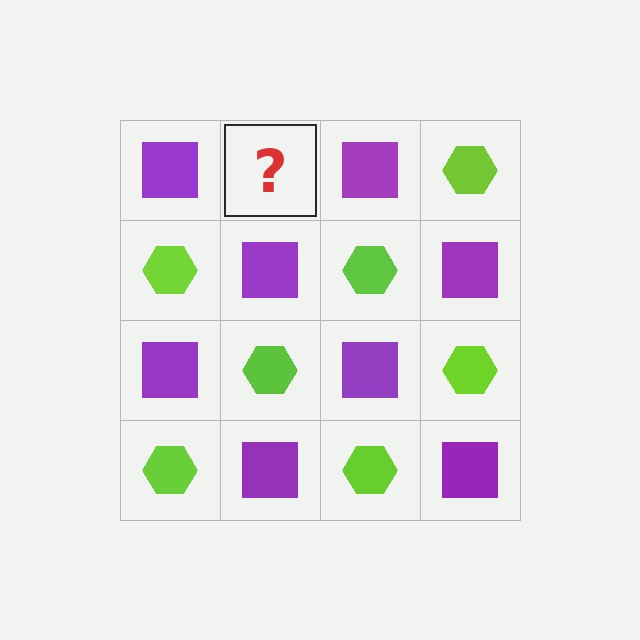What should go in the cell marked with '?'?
The missing cell should contain a lime hexagon.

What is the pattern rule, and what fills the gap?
The rule is that it alternates purple square and lime hexagon in a checkerboard pattern. The gap should be filled with a lime hexagon.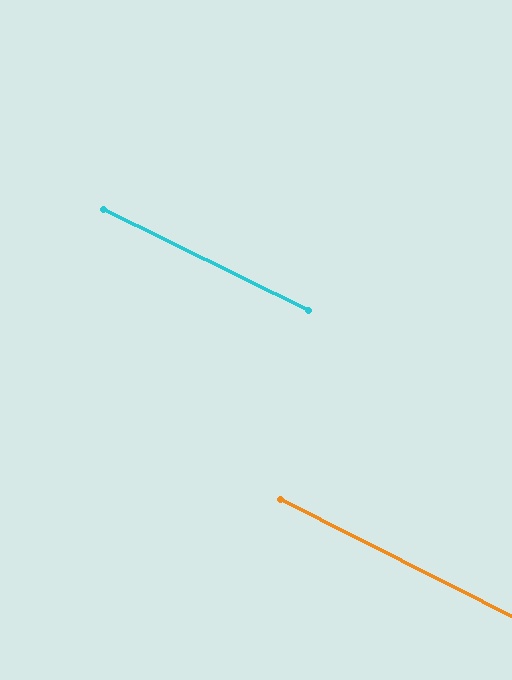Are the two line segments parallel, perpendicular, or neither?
Parallel — their directions differ by only 0.4°.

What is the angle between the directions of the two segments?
Approximately 0 degrees.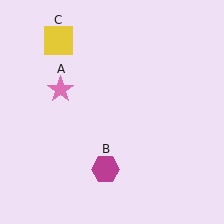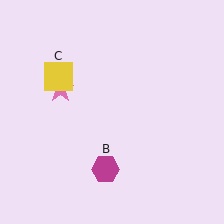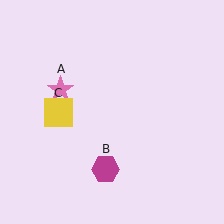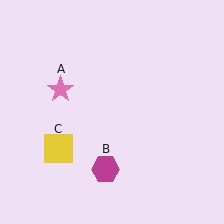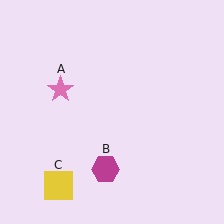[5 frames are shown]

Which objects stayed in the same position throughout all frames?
Pink star (object A) and magenta hexagon (object B) remained stationary.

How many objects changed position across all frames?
1 object changed position: yellow square (object C).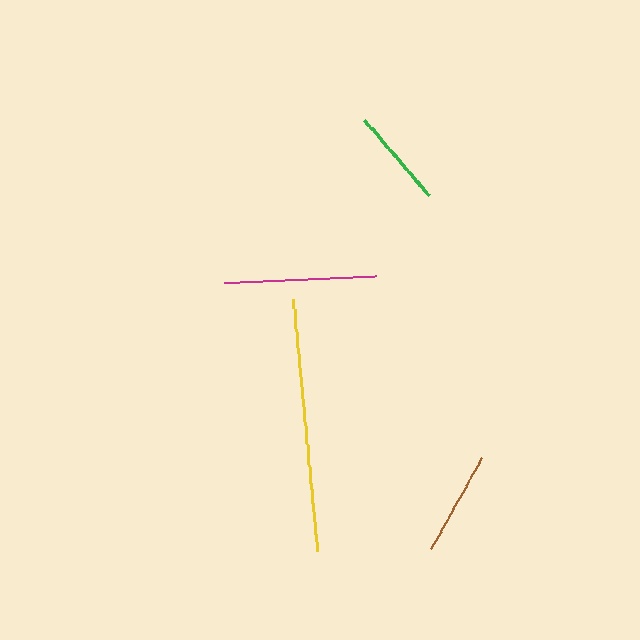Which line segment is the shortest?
The green line is the shortest at approximately 98 pixels.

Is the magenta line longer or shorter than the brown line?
The magenta line is longer than the brown line.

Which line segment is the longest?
The yellow line is the longest at approximately 254 pixels.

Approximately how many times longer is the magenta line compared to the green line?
The magenta line is approximately 1.5 times the length of the green line.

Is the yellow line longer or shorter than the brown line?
The yellow line is longer than the brown line.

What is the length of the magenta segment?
The magenta segment is approximately 152 pixels long.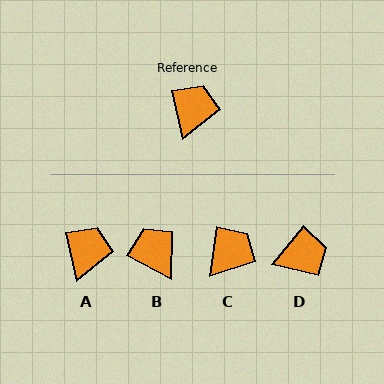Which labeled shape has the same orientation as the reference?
A.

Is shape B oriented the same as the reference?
No, it is off by about 50 degrees.